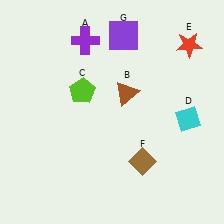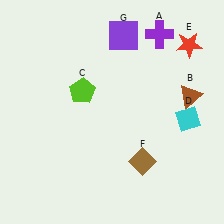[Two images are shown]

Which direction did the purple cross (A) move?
The purple cross (A) moved right.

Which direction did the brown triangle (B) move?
The brown triangle (B) moved right.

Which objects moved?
The objects that moved are: the purple cross (A), the brown triangle (B).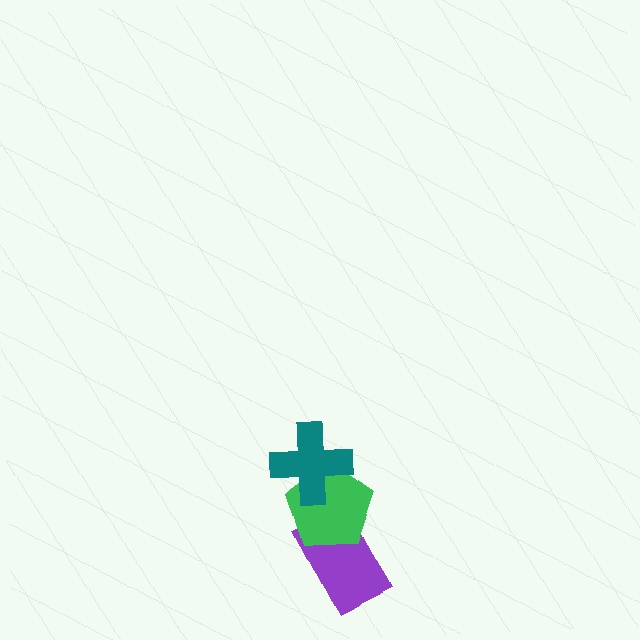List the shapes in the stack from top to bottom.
From top to bottom: the teal cross, the green pentagon, the purple rectangle.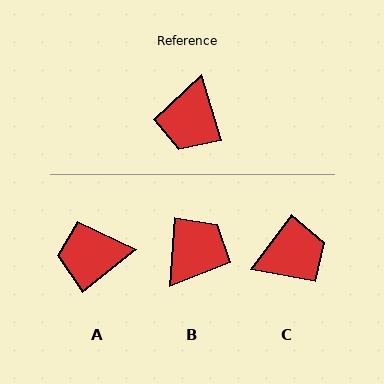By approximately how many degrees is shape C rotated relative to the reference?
Approximately 127 degrees counter-clockwise.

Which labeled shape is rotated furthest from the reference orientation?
B, about 159 degrees away.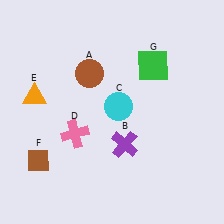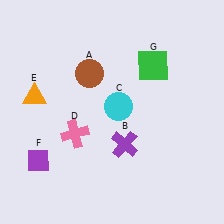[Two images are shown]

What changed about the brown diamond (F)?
In Image 1, F is brown. In Image 2, it changed to purple.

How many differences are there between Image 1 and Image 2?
There is 1 difference between the two images.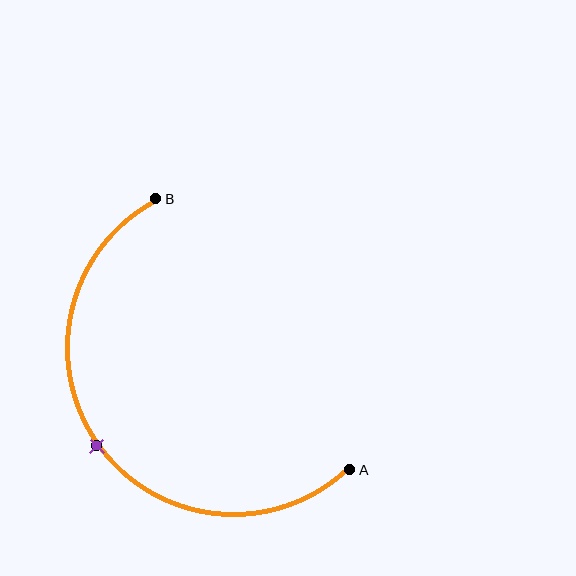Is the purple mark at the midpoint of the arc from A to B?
Yes. The purple mark lies on the arc at equal arc-length from both A and B — it is the arc midpoint.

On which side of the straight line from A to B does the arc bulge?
The arc bulges below and to the left of the straight line connecting A and B.